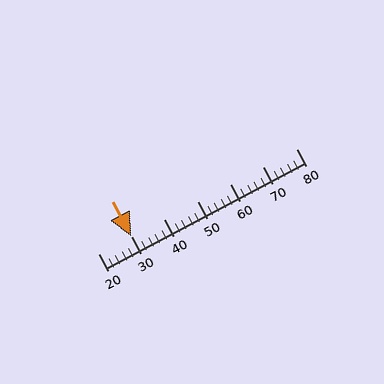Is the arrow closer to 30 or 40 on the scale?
The arrow is closer to 30.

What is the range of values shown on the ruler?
The ruler shows values from 20 to 80.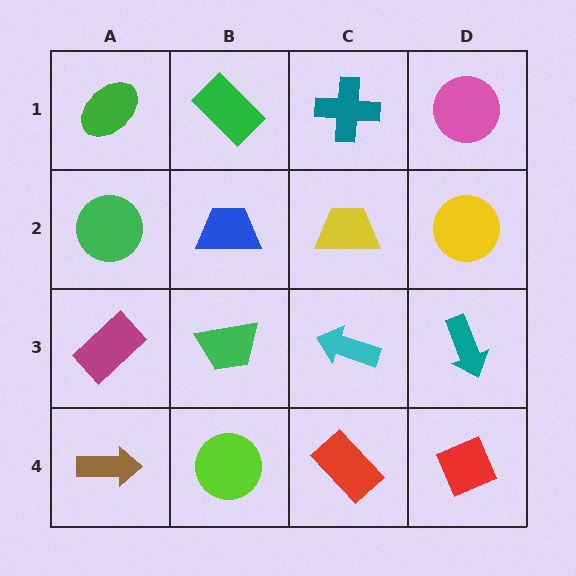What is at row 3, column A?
A magenta rectangle.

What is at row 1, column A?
A green ellipse.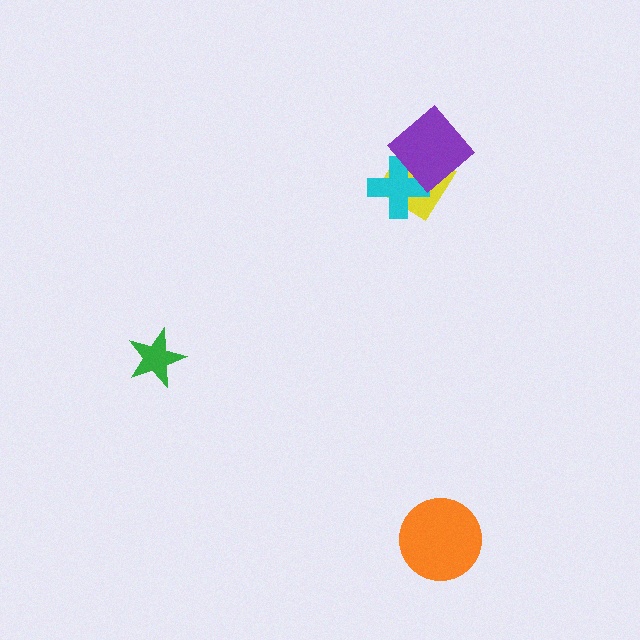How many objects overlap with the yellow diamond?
2 objects overlap with the yellow diamond.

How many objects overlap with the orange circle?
0 objects overlap with the orange circle.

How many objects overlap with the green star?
0 objects overlap with the green star.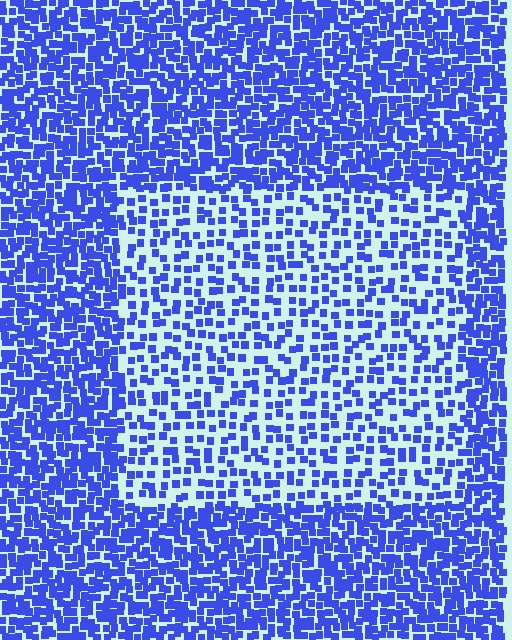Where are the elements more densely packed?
The elements are more densely packed outside the rectangle boundary.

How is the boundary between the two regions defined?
The boundary is defined by a change in element density (approximately 2.1x ratio). All elements are the same color, size, and shape.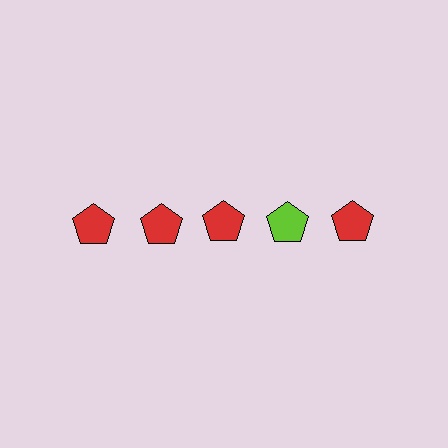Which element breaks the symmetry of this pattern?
The lime pentagon in the top row, second from right column breaks the symmetry. All other shapes are red pentagons.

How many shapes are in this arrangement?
There are 5 shapes arranged in a grid pattern.